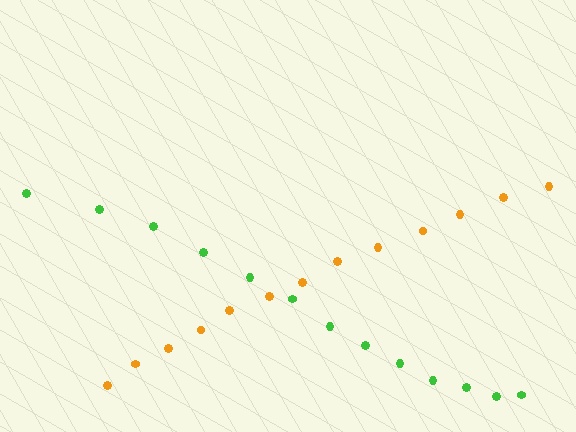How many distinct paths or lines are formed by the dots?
There are 2 distinct paths.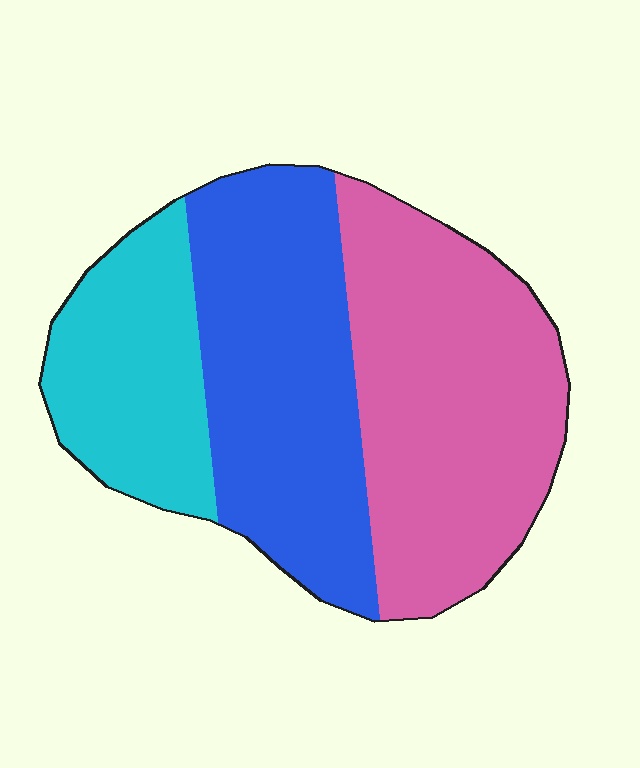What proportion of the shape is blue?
Blue takes up about three eighths (3/8) of the shape.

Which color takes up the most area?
Pink, at roughly 40%.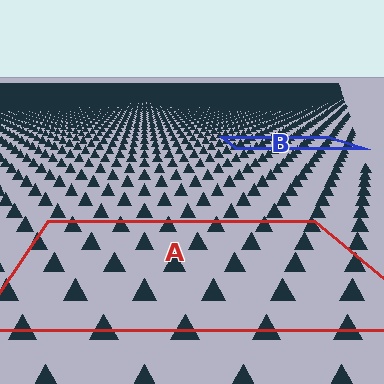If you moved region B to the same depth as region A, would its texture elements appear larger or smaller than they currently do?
They would appear larger. At a closer depth, the same texture elements are projected at a bigger on-screen size.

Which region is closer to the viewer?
Region A is closer. The texture elements there are larger and more spread out.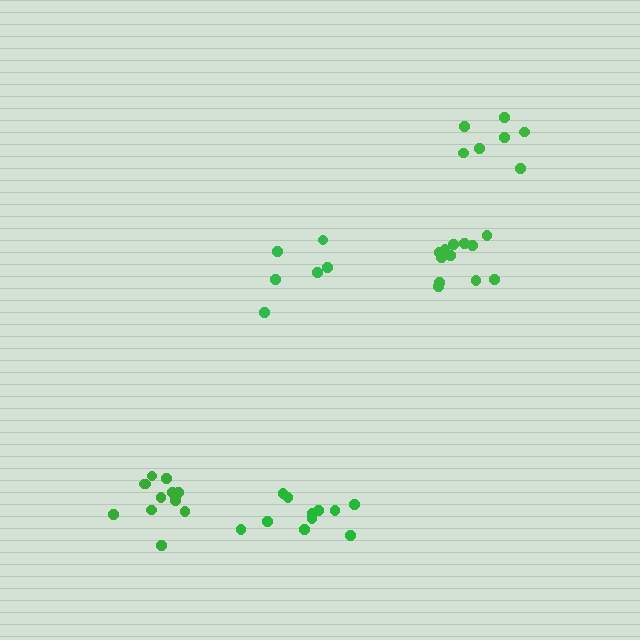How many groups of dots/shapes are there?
There are 5 groups.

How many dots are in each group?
Group 1: 7 dots, Group 2: 11 dots, Group 3: 6 dots, Group 4: 12 dots, Group 5: 12 dots (48 total).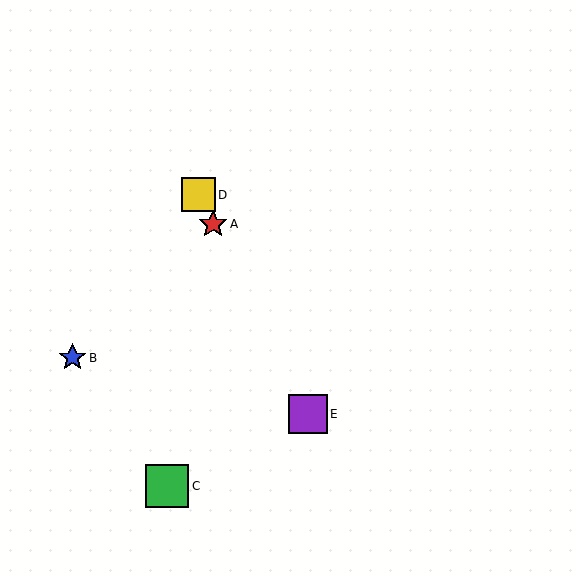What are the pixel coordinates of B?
Object B is at (73, 358).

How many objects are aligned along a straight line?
3 objects (A, D, E) are aligned along a straight line.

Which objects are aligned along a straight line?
Objects A, D, E are aligned along a straight line.